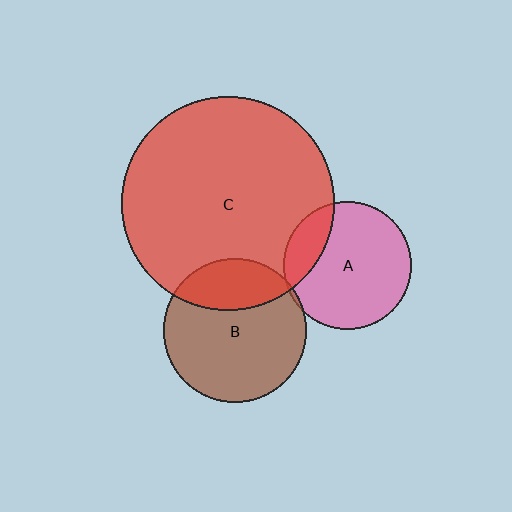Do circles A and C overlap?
Yes.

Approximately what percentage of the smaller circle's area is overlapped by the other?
Approximately 20%.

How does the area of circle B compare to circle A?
Approximately 1.3 times.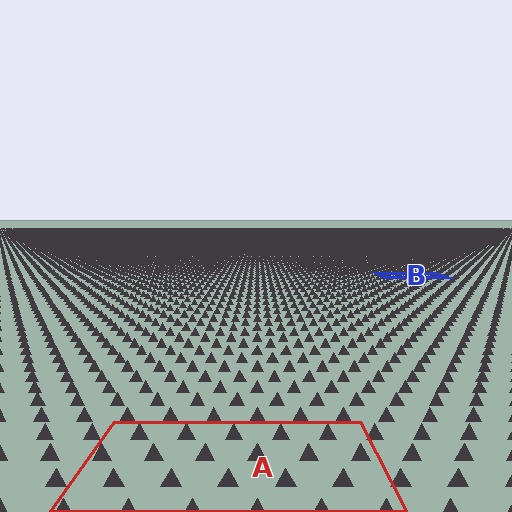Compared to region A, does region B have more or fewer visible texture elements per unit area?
Region B has more texture elements per unit area — they are packed more densely because it is farther away.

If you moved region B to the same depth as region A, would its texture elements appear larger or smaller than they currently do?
They would appear larger. At a closer depth, the same texture elements are projected at a bigger on-screen size.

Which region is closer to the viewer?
Region A is closer. The texture elements there are larger and more spread out.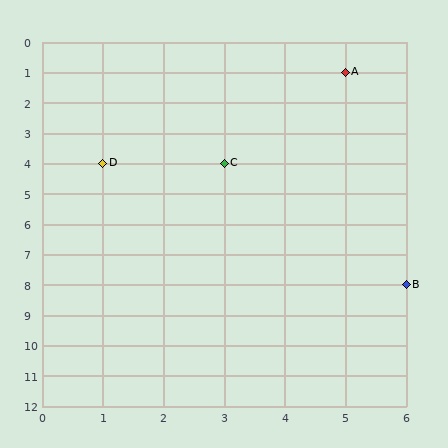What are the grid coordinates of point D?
Point D is at grid coordinates (1, 4).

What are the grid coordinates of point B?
Point B is at grid coordinates (6, 8).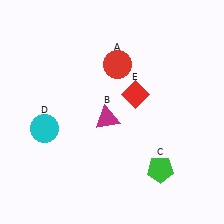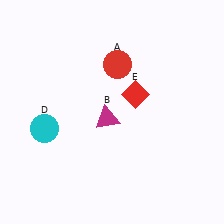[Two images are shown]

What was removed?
The green pentagon (C) was removed in Image 2.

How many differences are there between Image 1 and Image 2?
There is 1 difference between the two images.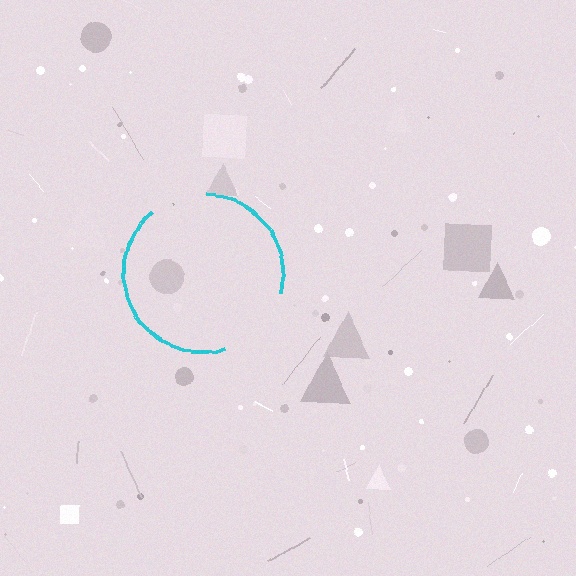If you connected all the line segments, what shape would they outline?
They would outline a circle.